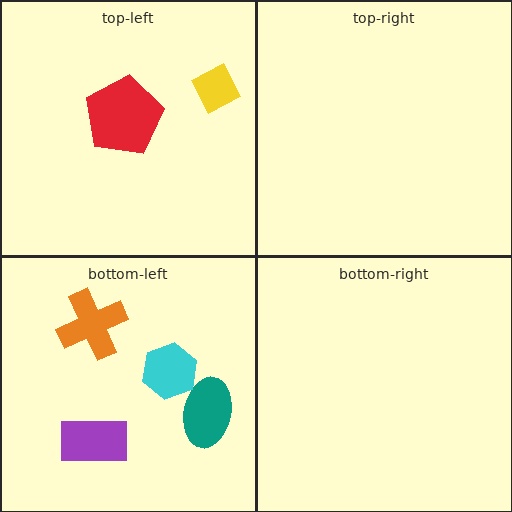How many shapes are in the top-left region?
2.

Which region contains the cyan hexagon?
The bottom-left region.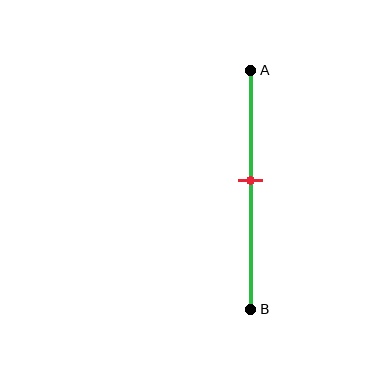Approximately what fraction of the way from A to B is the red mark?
The red mark is approximately 45% of the way from A to B.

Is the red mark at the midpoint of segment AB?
No, the mark is at about 45% from A, not at the 50% midpoint.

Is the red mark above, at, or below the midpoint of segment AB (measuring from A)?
The red mark is above the midpoint of segment AB.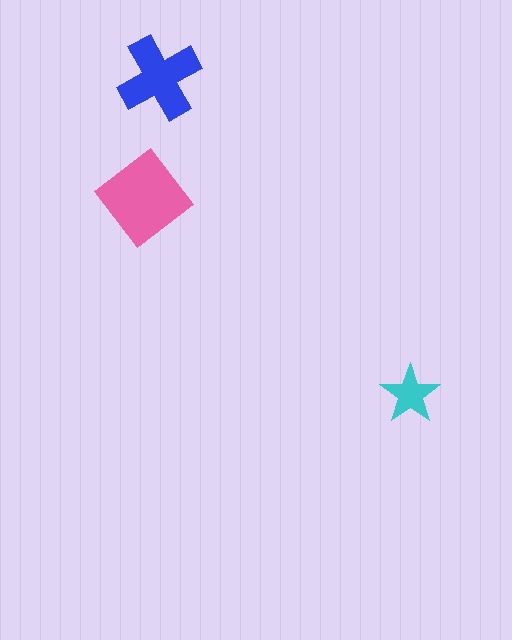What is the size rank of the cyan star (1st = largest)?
3rd.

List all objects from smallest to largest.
The cyan star, the blue cross, the pink diamond.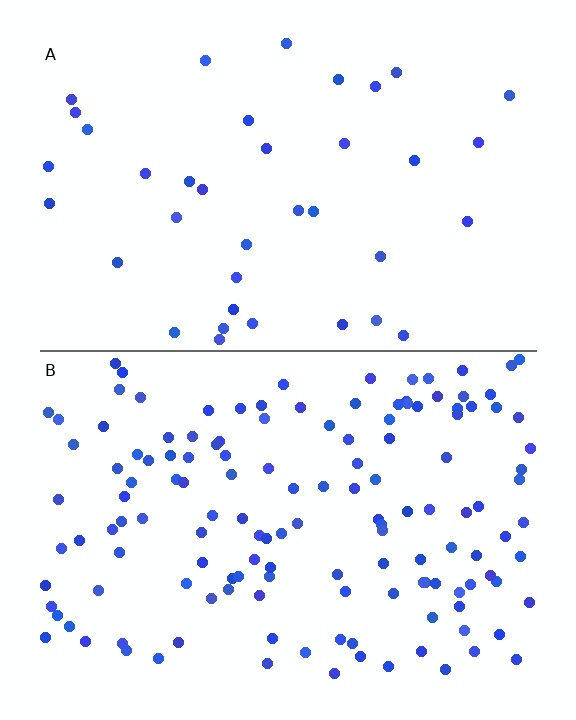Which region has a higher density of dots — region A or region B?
B (the bottom).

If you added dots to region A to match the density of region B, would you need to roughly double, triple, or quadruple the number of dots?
Approximately quadruple.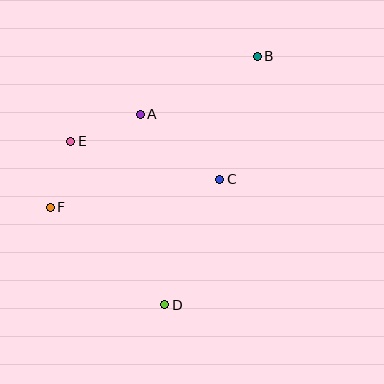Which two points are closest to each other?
Points E and F are closest to each other.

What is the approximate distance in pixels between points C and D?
The distance between C and D is approximately 137 pixels.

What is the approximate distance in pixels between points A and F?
The distance between A and F is approximately 129 pixels.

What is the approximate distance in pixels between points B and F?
The distance between B and F is approximately 256 pixels.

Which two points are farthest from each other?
Points B and D are farthest from each other.